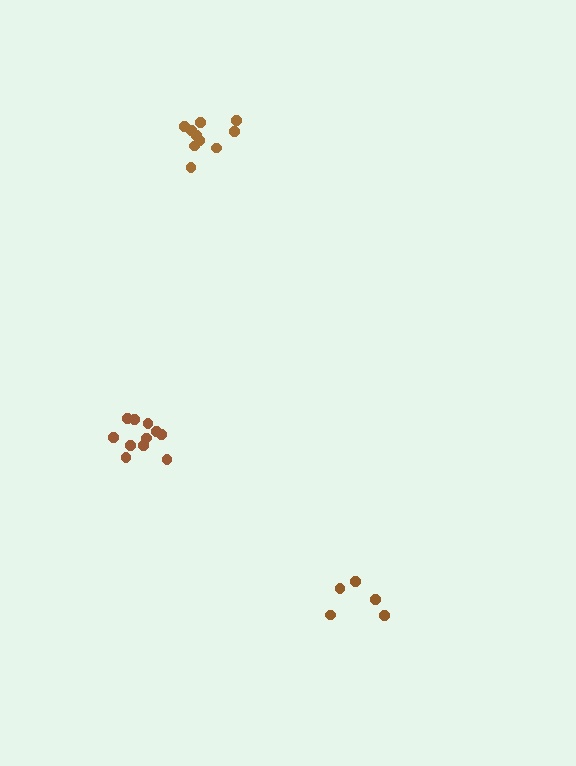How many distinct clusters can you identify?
There are 3 distinct clusters.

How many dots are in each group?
Group 1: 11 dots, Group 2: 10 dots, Group 3: 5 dots (26 total).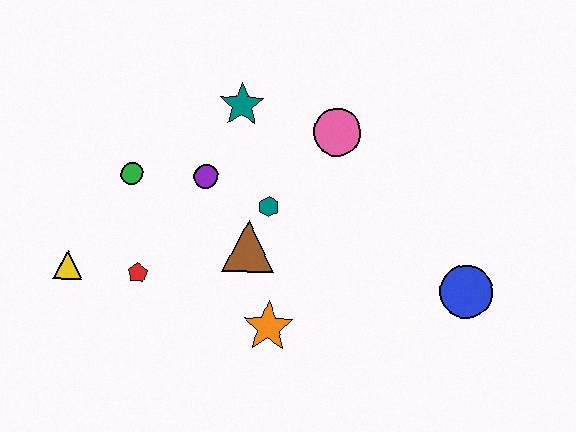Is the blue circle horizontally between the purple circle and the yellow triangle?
No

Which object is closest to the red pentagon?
The yellow triangle is closest to the red pentagon.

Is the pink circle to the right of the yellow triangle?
Yes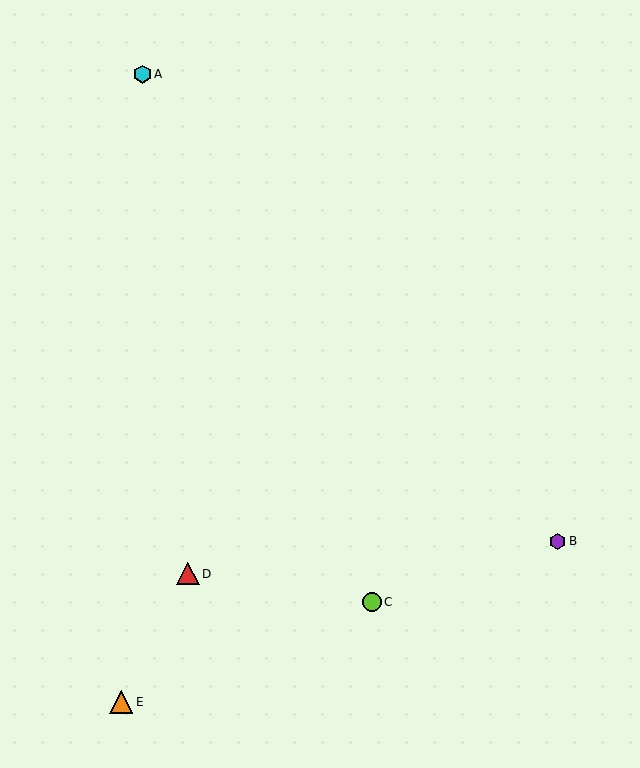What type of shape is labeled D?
Shape D is a red triangle.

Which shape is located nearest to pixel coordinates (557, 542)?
The purple hexagon (labeled B) at (558, 541) is nearest to that location.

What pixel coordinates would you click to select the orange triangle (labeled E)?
Click at (121, 702) to select the orange triangle E.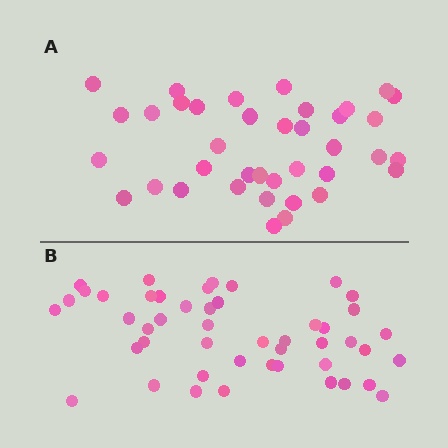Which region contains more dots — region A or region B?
Region B (the bottom region) has more dots.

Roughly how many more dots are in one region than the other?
Region B has roughly 8 or so more dots than region A.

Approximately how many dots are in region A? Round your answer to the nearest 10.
About 40 dots. (The exact count is 38, which rounds to 40.)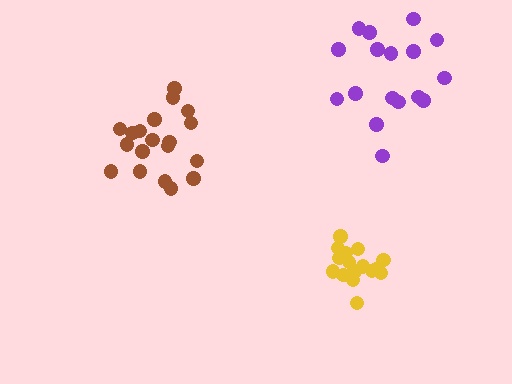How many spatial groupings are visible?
There are 3 spatial groupings.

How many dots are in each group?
Group 1: 19 dots, Group 2: 17 dots, Group 3: 17 dots (53 total).